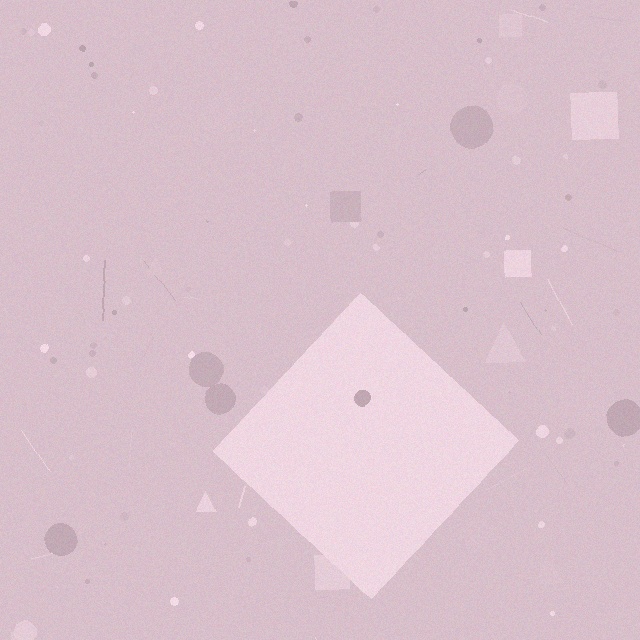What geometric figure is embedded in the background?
A diamond is embedded in the background.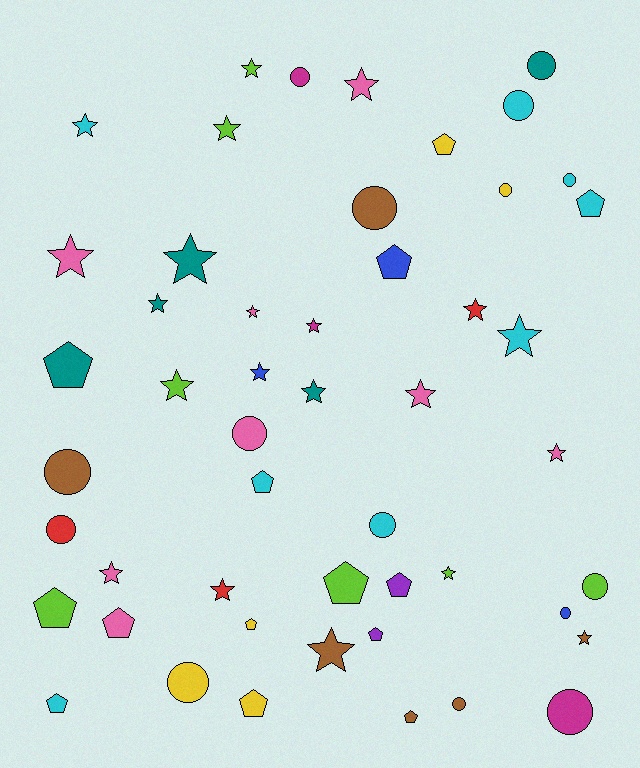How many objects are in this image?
There are 50 objects.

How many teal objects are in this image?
There are 5 teal objects.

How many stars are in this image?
There are 21 stars.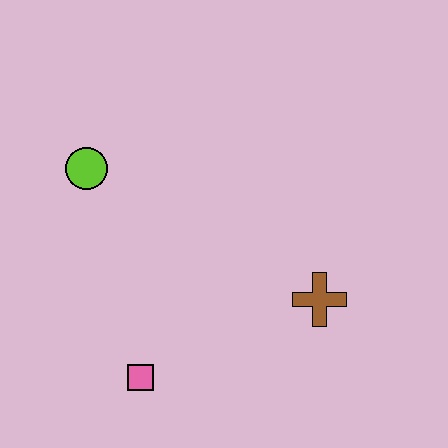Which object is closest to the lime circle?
The pink square is closest to the lime circle.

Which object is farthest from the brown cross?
The lime circle is farthest from the brown cross.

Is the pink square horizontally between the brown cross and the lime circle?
Yes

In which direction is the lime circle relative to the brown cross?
The lime circle is to the left of the brown cross.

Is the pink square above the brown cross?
No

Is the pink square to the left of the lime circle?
No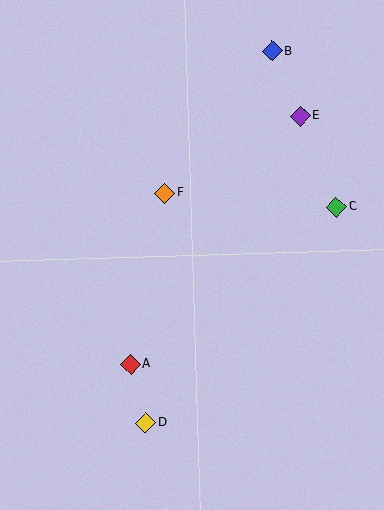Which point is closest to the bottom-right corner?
Point D is closest to the bottom-right corner.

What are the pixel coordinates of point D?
Point D is at (146, 423).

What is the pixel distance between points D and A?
The distance between D and A is 61 pixels.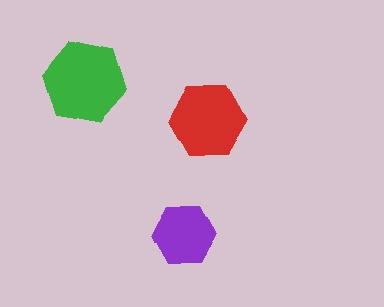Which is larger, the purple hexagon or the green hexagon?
The green one.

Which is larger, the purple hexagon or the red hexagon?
The red one.